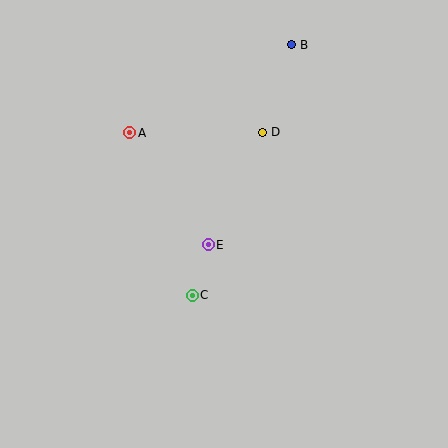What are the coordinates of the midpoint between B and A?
The midpoint between B and A is at (211, 89).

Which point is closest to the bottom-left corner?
Point C is closest to the bottom-left corner.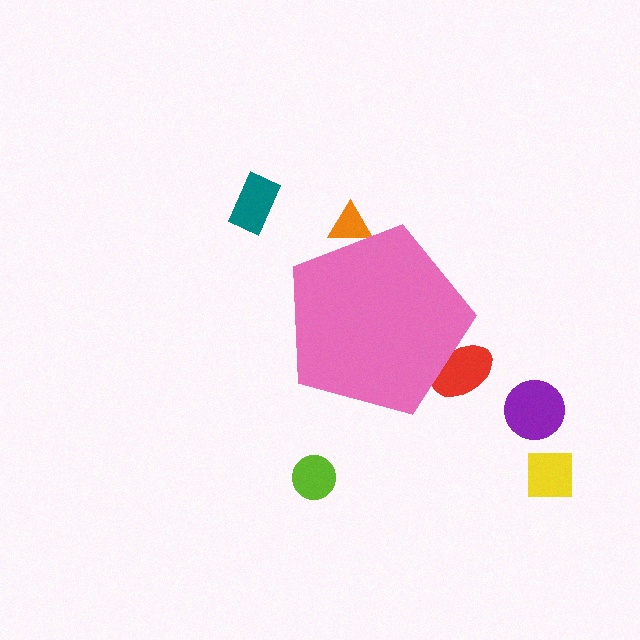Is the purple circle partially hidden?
No, the purple circle is fully visible.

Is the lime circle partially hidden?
No, the lime circle is fully visible.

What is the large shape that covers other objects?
A pink pentagon.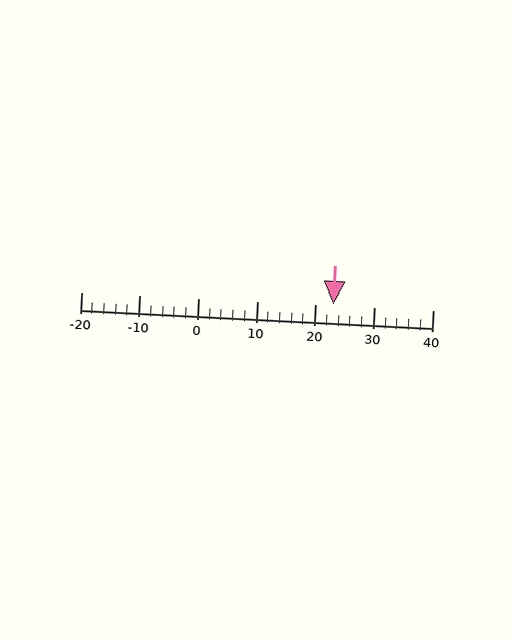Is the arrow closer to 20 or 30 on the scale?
The arrow is closer to 20.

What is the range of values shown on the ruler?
The ruler shows values from -20 to 40.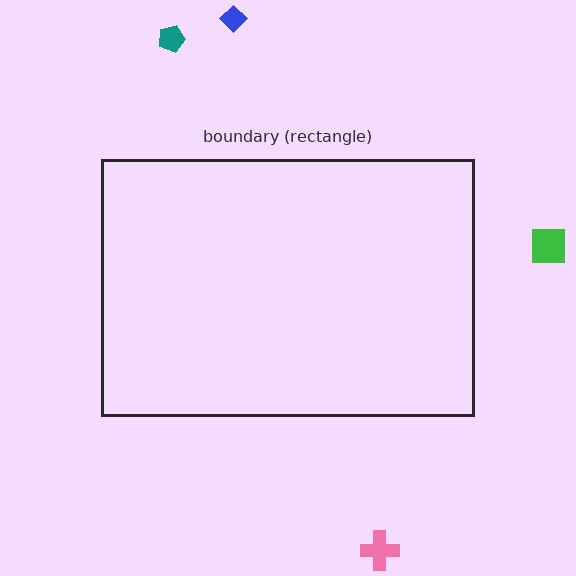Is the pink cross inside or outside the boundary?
Outside.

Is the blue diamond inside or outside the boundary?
Outside.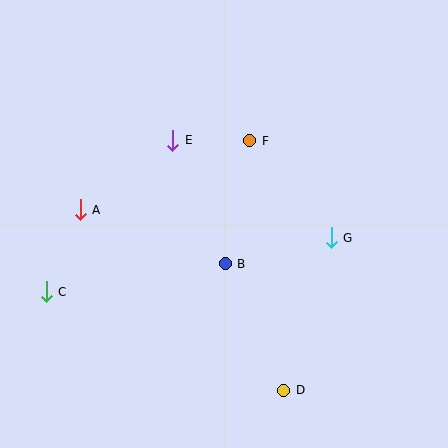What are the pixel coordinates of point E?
Point E is at (173, 140).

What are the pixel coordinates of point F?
Point F is at (250, 141).